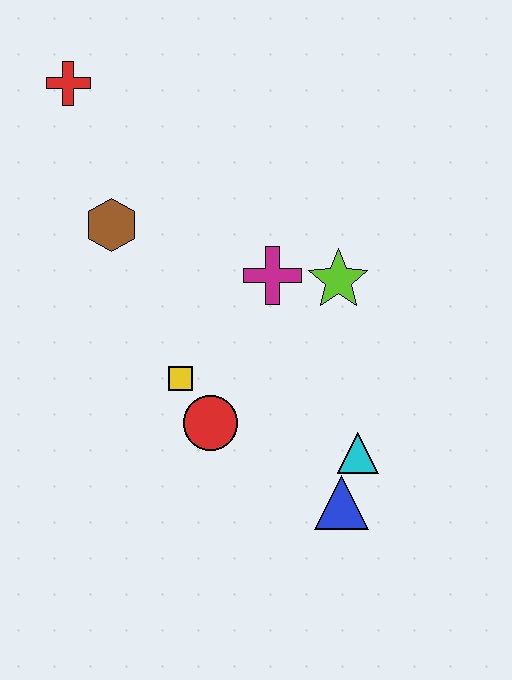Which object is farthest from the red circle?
The red cross is farthest from the red circle.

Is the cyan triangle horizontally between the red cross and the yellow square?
No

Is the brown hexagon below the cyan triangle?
No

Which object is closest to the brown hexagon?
The red cross is closest to the brown hexagon.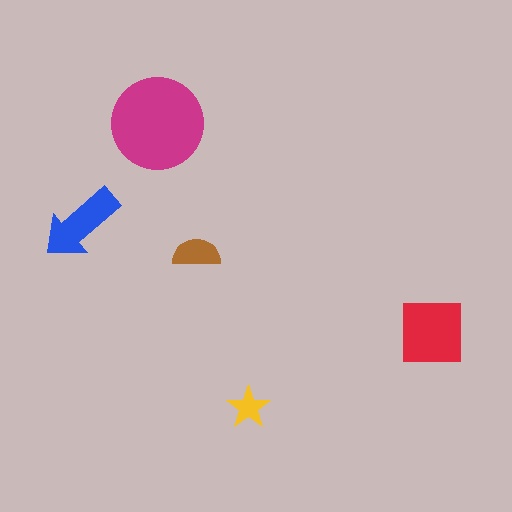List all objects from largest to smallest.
The magenta circle, the red square, the blue arrow, the brown semicircle, the yellow star.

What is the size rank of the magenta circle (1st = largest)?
1st.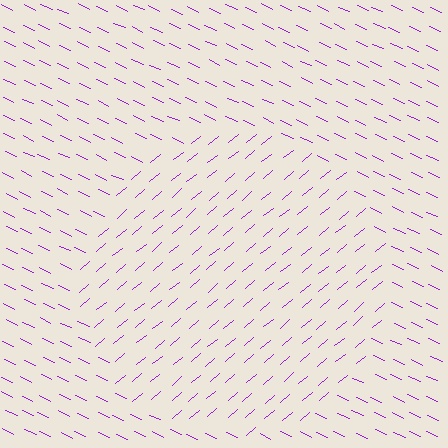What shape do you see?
I see a circle.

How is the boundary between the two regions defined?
The boundary is defined purely by a change in line orientation (approximately 65 degrees difference). All lines are the same color and thickness.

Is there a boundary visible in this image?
Yes, there is a texture boundary formed by a change in line orientation.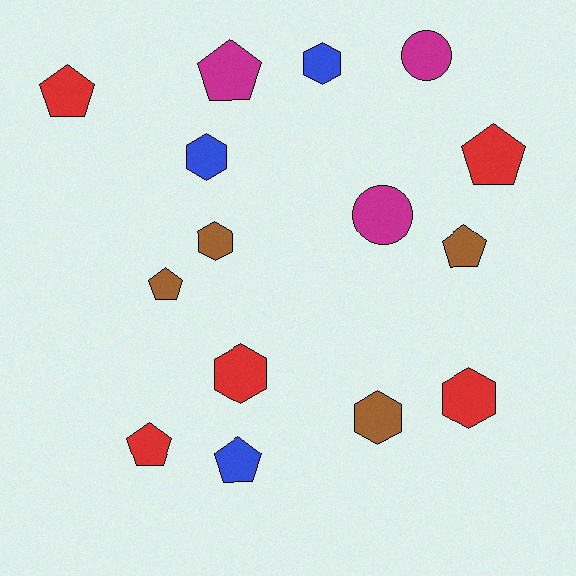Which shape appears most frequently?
Pentagon, with 7 objects.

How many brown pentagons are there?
There are 2 brown pentagons.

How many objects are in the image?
There are 15 objects.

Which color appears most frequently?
Red, with 5 objects.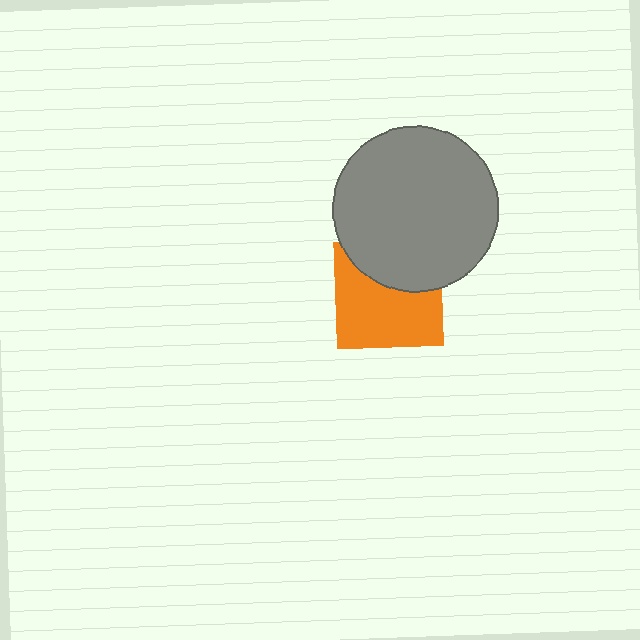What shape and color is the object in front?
The object in front is a gray circle.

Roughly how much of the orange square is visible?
About half of it is visible (roughly 64%).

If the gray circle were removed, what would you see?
You would see the complete orange square.